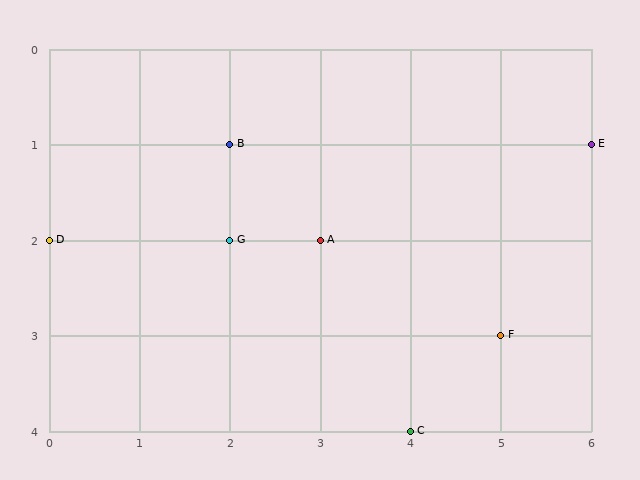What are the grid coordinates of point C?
Point C is at grid coordinates (4, 4).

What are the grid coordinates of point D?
Point D is at grid coordinates (0, 2).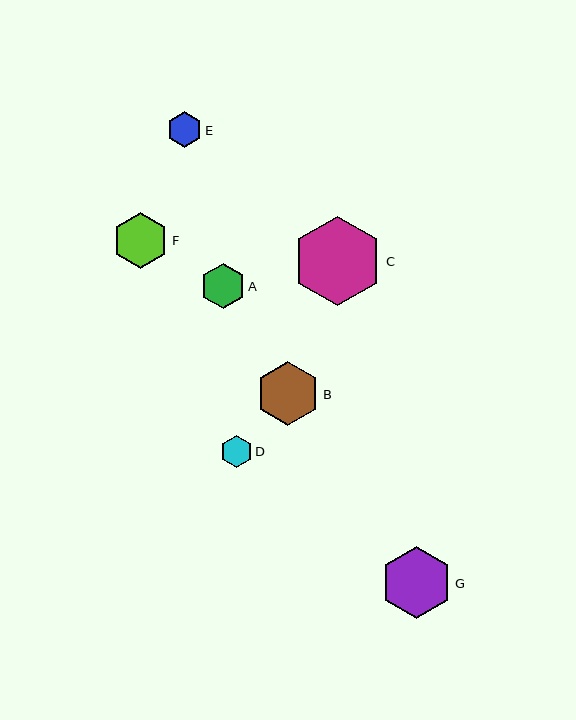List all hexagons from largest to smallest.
From largest to smallest: C, G, B, F, A, E, D.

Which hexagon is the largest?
Hexagon C is the largest with a size of approximately 90 pixels.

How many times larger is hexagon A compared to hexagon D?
Hexagon A is approximately 1.4 times the size of hexagon D.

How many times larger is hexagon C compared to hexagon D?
Hexagon C is approximately 2.8 times the size of hexagon D.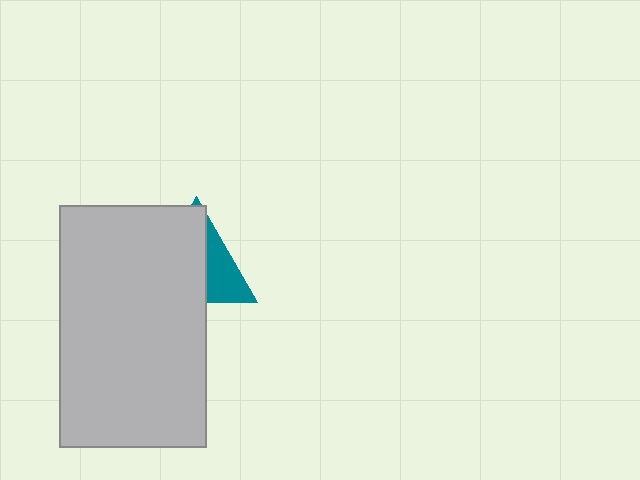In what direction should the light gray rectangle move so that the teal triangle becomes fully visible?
The light gray rectangle should move left. That is the shortest direction to clear the overlap and leave the teal triangle fully visible.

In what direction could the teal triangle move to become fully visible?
The teal triangle could move right. That would shift it out from behind the light gray rectangle entirely.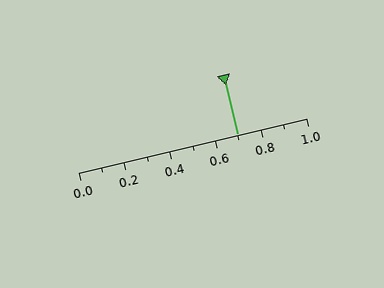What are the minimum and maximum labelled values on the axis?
The axis runs from 0.0 to 1.0.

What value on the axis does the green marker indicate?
The marker indicates approximately 0.7.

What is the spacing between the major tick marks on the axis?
The major ticks are spaced 0.2 apart.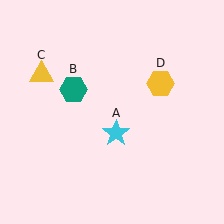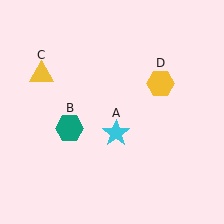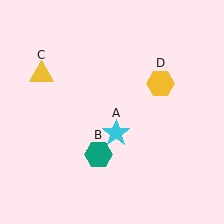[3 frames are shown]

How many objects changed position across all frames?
1 object changed position: teal hexagon (object B).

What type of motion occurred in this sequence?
The teal hexagon (object B) rotated counterclockwise around the center of the scene.